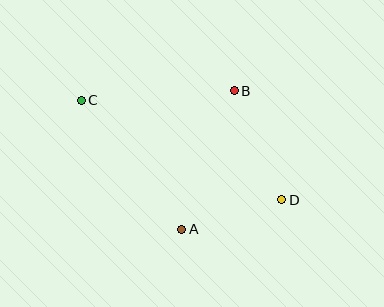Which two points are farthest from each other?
Points C and D are farthest from each other.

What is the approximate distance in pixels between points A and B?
The distance between A and B is approximately 148 pixels.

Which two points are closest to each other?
Points A and D are closest to each other.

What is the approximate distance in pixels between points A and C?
The distance between A and C is approximately 163 pixels.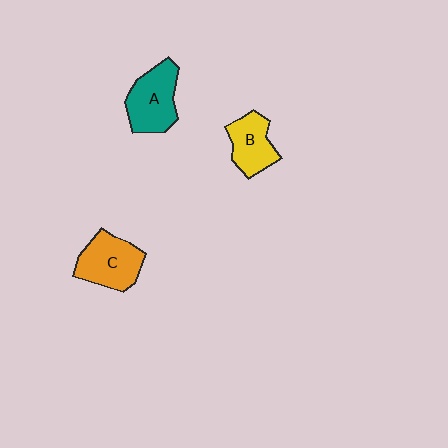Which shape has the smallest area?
Shape B (yellow).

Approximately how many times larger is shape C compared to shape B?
Approximately 1.3 times.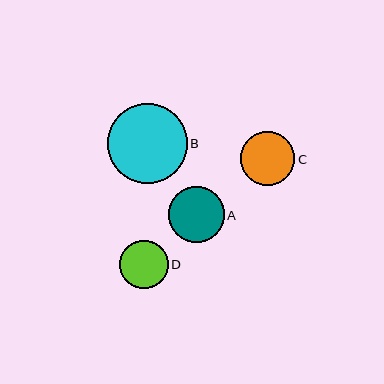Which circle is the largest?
Circle B is the largest with a size of approximately 80 pixels.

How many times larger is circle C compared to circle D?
Circle C is approximately 1.1 times the size of circle D.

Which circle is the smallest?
Circle D is the smallest with a size of approximately 48 pixels.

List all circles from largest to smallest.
From largest to smallest: B, A, C, D.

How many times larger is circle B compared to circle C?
Circle B is approximately 1.5 times the size of circle C.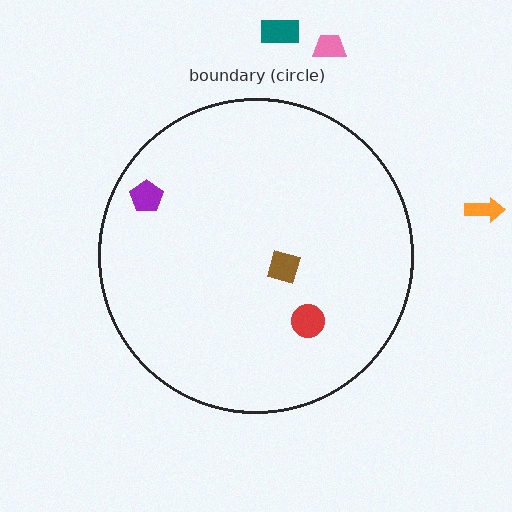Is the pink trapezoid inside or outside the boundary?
Outside.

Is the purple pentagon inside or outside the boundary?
Inside.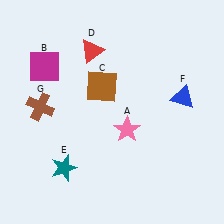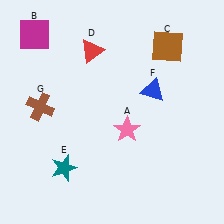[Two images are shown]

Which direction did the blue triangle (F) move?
The blue triangle (F) moved left.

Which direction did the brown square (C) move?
The brown square (C) moved right.